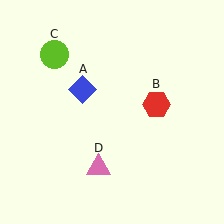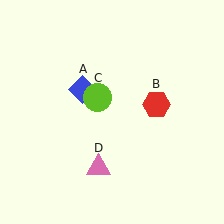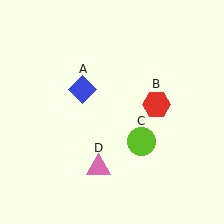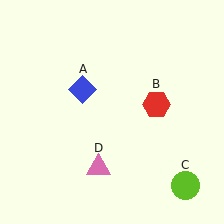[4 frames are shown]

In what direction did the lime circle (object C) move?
The lime circle (object C) moved down and to the right.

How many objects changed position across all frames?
1 object changed position: lime circle (object C).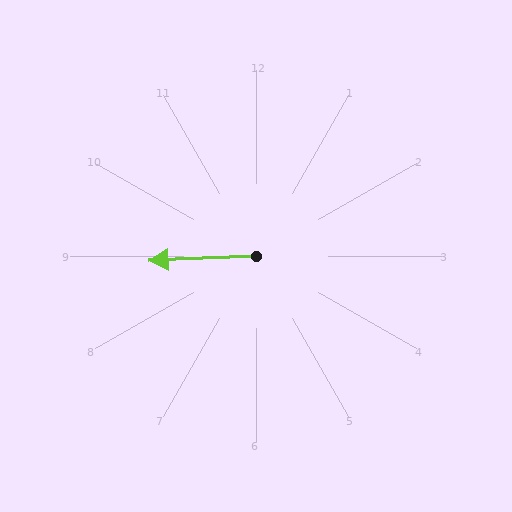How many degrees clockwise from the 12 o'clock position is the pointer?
Approximately 268 degrees.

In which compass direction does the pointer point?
West.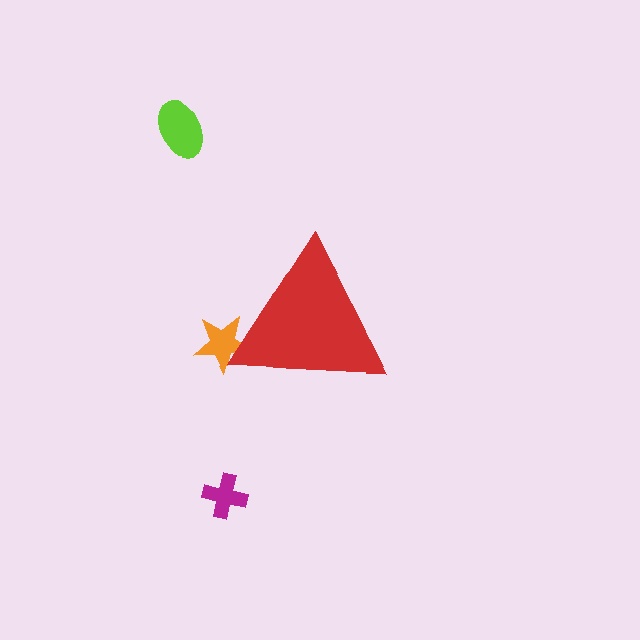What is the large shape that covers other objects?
A red triangle.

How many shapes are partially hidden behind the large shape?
1 shape is partially hidden.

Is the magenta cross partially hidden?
No, the magenta cross is fully visible.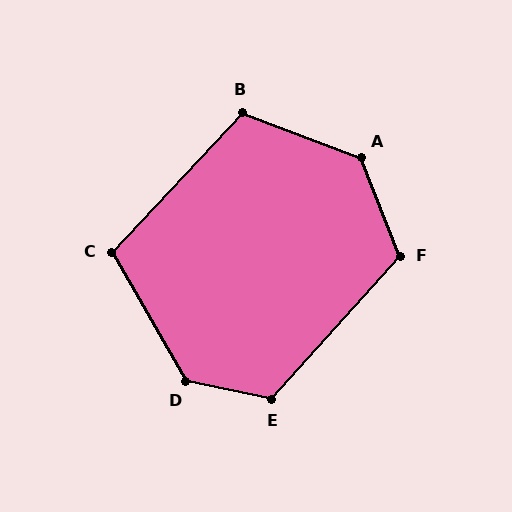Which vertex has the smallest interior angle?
C, at approximately 107 degrees.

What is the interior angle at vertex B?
Approximately 112 degrees (obtuse).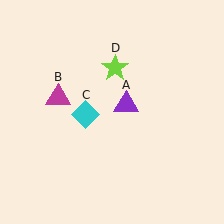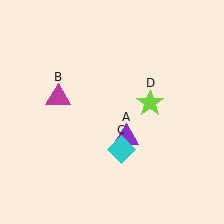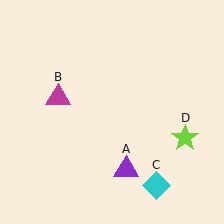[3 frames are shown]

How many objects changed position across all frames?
3 objects changed position: purple triangle (object A), cyan diamond (object C), lime star (object D).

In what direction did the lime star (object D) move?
The lime star (object D) moved down and to the right.